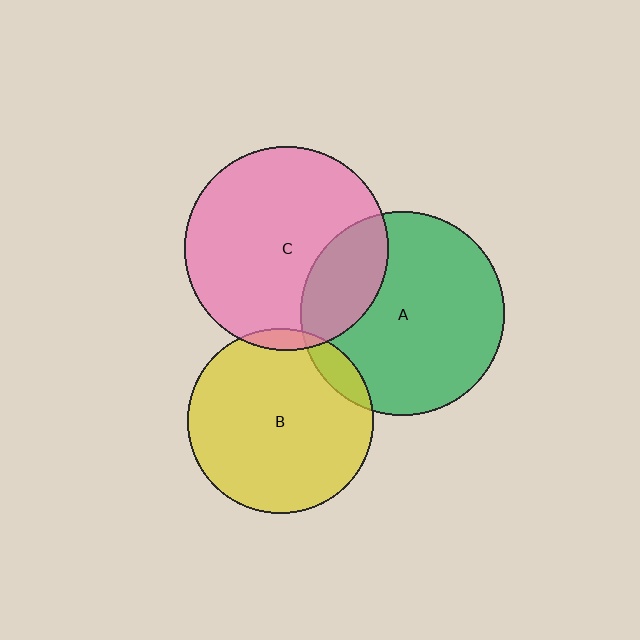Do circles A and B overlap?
Yes.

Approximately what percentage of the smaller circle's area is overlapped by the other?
Approximately 10%.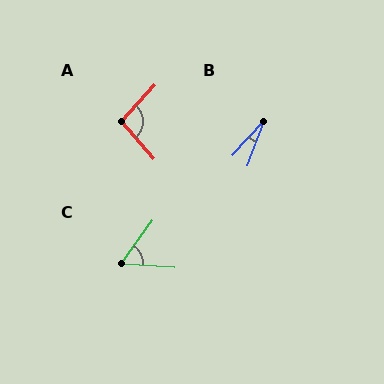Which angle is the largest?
A, at approximately 96 degrees.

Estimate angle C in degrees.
Approximately 58 degrees.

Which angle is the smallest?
B, at approximately 23 degrees.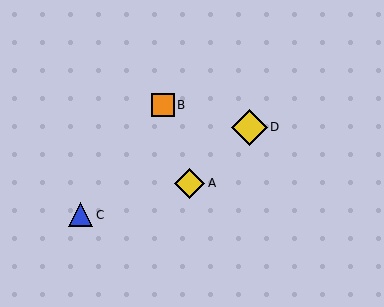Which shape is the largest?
The yellow diamond (labeled D) is the largest.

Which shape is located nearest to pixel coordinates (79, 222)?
The blue triangle (labeled C) at (81, 215) is nearest to that location.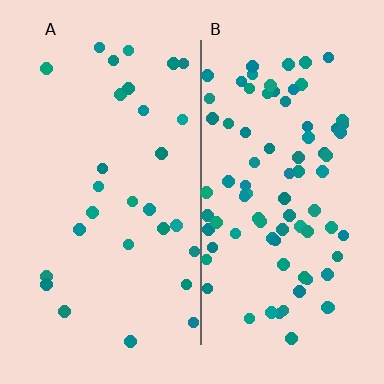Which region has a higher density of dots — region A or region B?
B (the right).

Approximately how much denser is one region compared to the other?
Approximately 2.9× — region B over region A.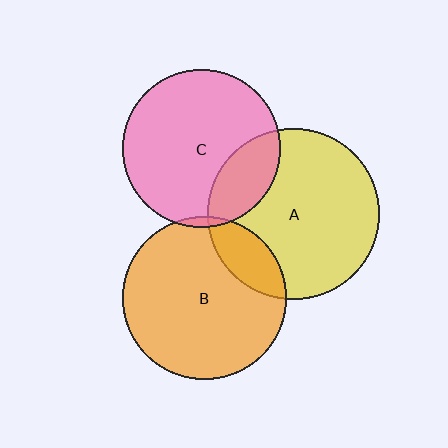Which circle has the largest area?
Circle A (yellow).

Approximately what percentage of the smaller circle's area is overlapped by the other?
Approximately 15%.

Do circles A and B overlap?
Yes.